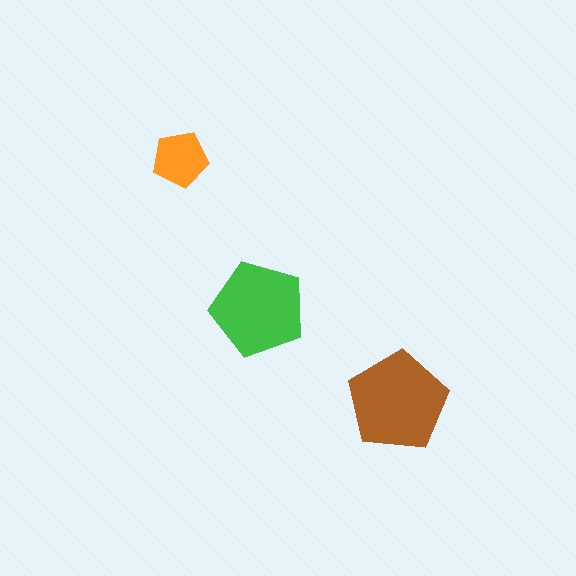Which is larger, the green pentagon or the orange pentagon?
The green one.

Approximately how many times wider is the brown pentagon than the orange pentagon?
About 2 times wider.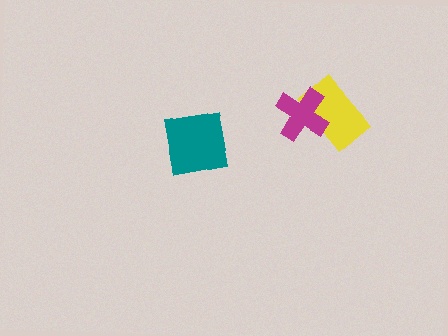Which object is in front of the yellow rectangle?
The magenta cross is in front of the yellow rectangle.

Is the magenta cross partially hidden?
No, no other shape covers it.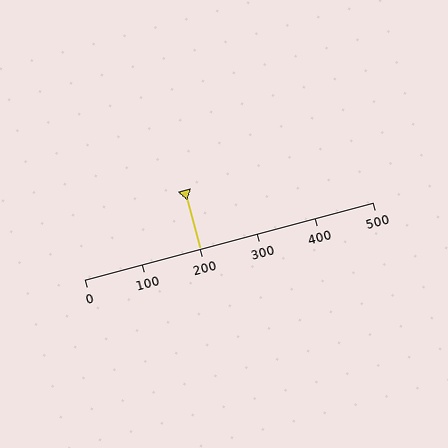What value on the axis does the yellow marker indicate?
The marker indicates approximately 200.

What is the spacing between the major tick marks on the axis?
The major ticks are spaced 100 apart.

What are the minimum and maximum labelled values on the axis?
The axis runs from 0 to 500.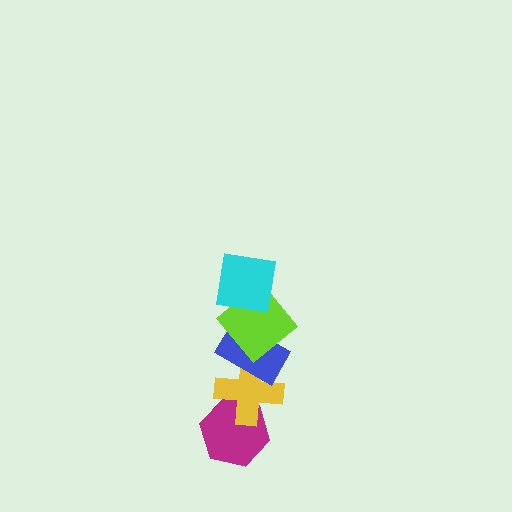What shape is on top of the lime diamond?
The cyan square is on top of the lime diamond.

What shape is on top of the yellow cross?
The blue rectangle is on top of the yellow cross.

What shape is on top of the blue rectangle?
The lime diamond is on top of the blue rectangle.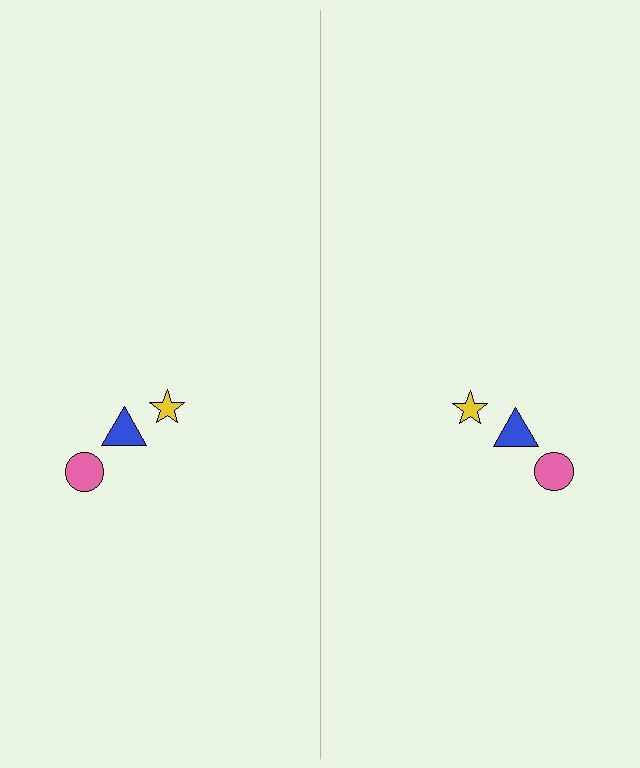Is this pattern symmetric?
Yes, this pattern has bilateral (reflection) symmetry.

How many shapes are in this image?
There are 6 shapes in this image.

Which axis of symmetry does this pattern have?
The pattern has a vertical axis of symmetry running through the center of the image.